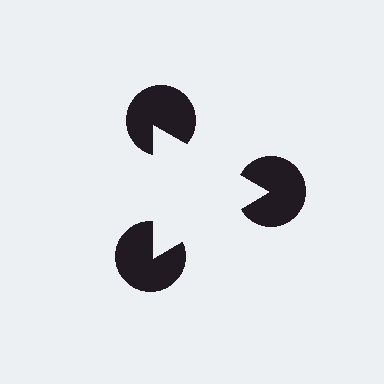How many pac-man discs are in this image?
There are 3 — one at each vertex of the illusory triangle.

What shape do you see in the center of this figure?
An illusory triangle — its edges are inferred from the aligned wedge cuts in the pac-man discs, not physically drawn.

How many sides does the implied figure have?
3 sides.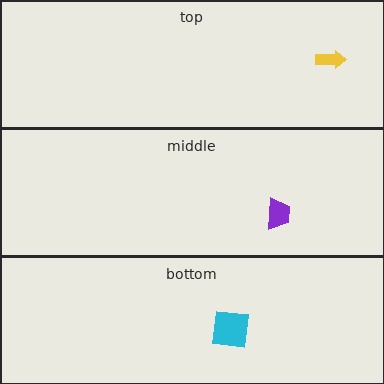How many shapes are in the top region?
1.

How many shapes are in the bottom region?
1.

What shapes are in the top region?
The yellow arrow.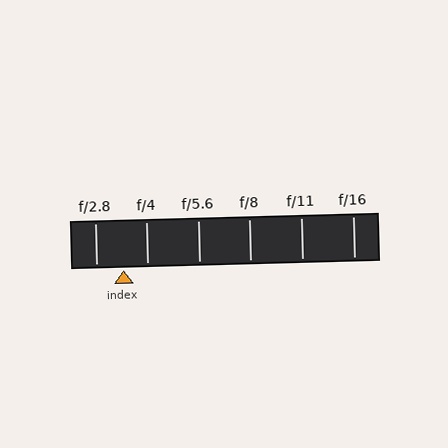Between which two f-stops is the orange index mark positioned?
The index mark is between f/2.8 and f/4.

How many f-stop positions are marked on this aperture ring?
There are 6 f-stop positions marked.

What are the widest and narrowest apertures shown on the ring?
The widest aperture shown is f/2.8 and the narrowest is f/16.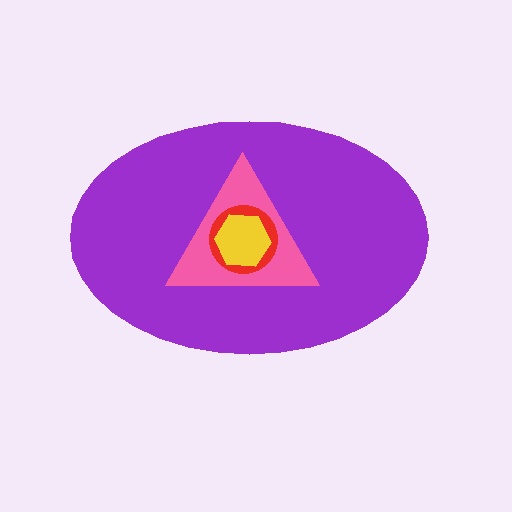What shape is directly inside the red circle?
The yellow hexagon.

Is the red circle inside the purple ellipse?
Yes.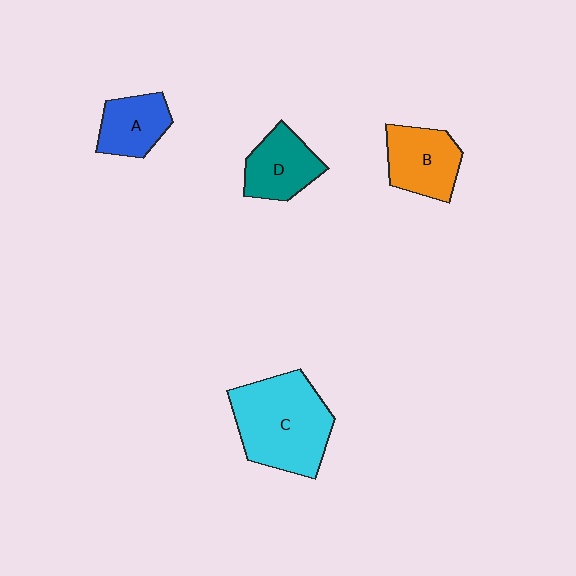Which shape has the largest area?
Shape C (cyan).